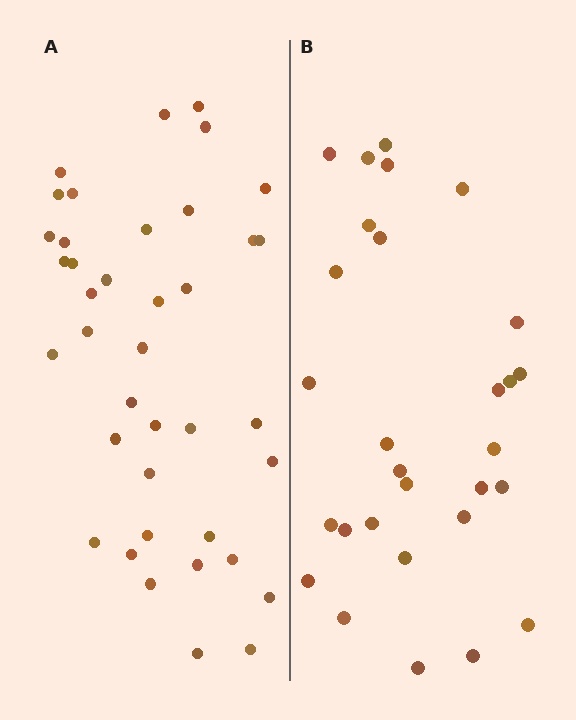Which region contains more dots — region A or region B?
Region A (the left region) has more dots.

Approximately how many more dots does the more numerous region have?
Region A has roughly 10 or so more dots than region B.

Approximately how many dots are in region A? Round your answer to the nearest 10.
About 40 dots. (The exact count is 39, which rounds to 40.)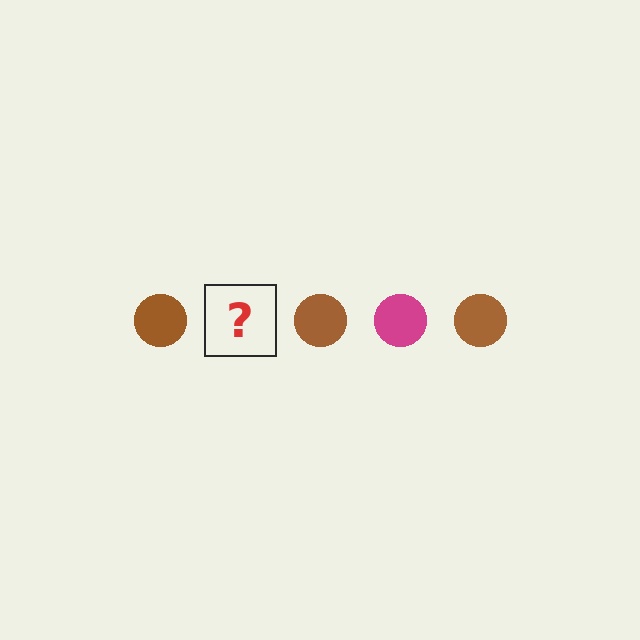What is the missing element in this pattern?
The missing element is a magenta circle.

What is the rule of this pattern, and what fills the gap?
The rule is that the pattern cycles through brown, magenta circles. The gap should be filled with a magenta circle.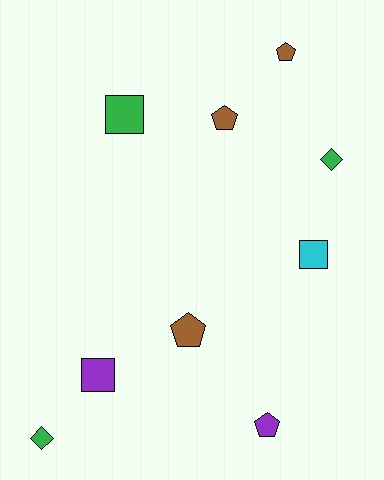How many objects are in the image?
There are 9 objects.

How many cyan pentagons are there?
There are no cyan pentagons.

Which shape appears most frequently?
Pentagon, with 4 objects.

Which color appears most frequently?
Brown, with 3 objects.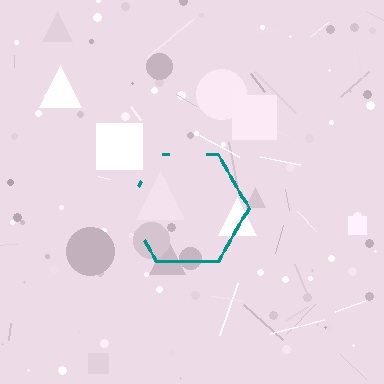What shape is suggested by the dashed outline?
The dashed outline suggests a hexagon.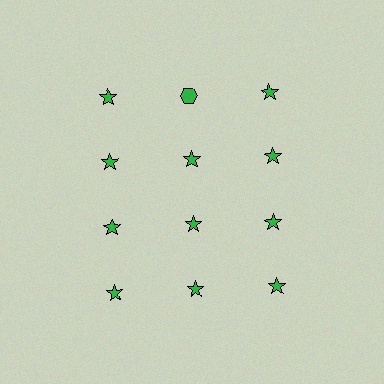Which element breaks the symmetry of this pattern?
The green hexagon in the top row, second from left column breaks the symmetry. All other shapes are green stars.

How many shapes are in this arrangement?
There are 12 shapes arranged in a grid pattern.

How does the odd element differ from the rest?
It has a different shape: hexagon instead of star.